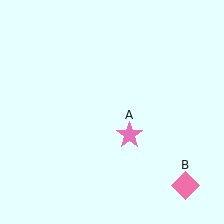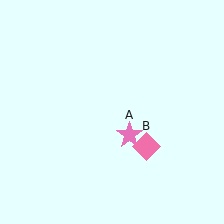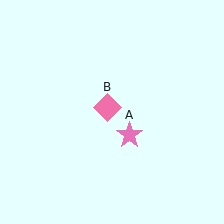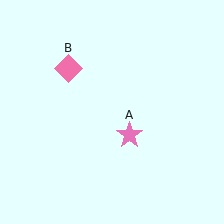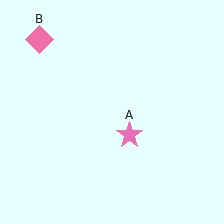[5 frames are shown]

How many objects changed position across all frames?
1 object changed position: pink diamond (object B).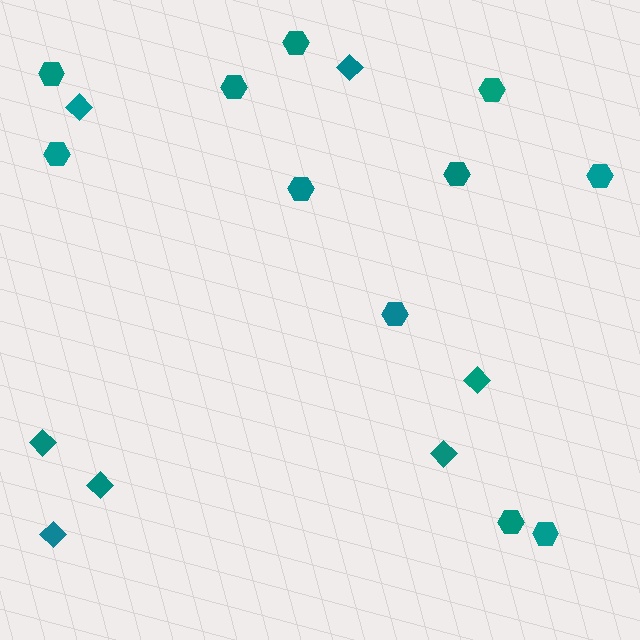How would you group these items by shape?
There are 2 groups: one group of diamonds (7) and one group of hexagons (11).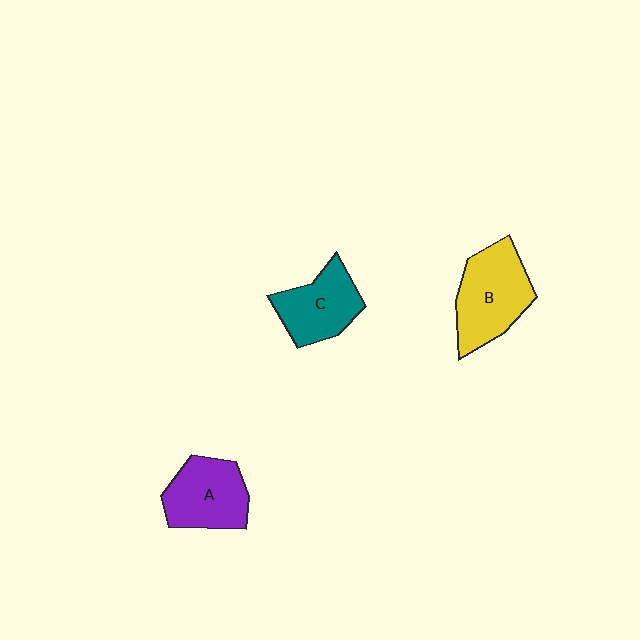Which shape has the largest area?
Shape B (yellow).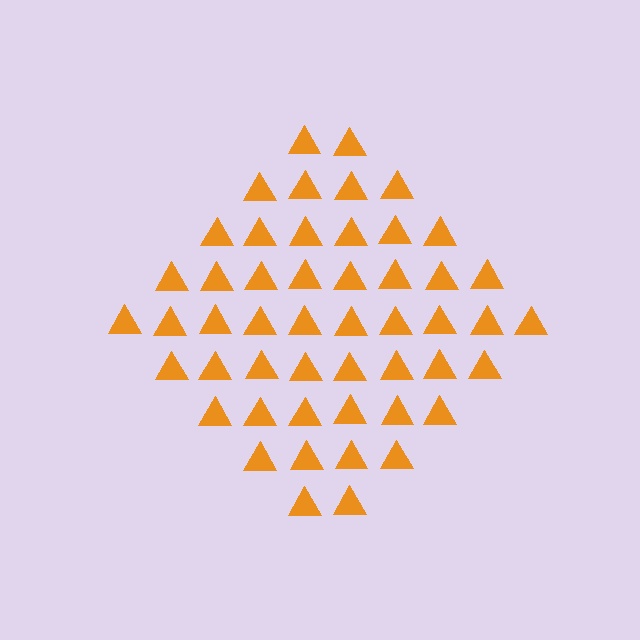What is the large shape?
The large shape is a diamond.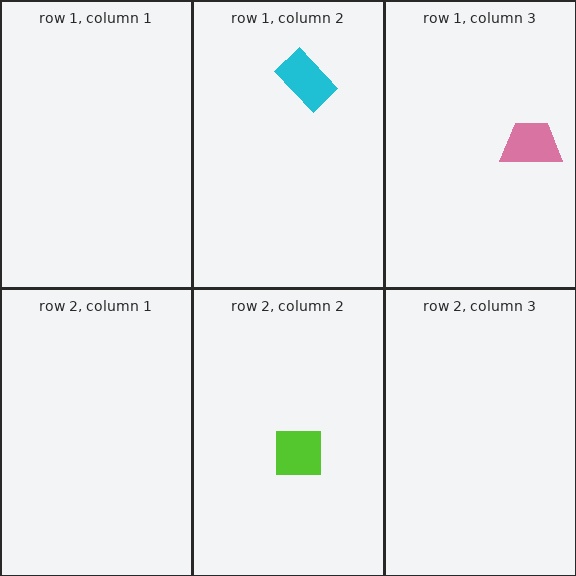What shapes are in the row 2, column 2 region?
The lime square.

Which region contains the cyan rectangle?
The row 1, column 2 region.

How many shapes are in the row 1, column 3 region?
1.